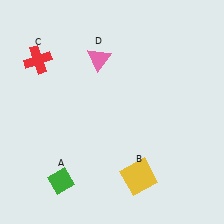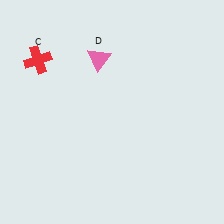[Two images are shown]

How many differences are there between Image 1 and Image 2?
There are 2 differences between the two images.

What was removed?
The green diamond (A), the yellow square (B) were removed in Image 2.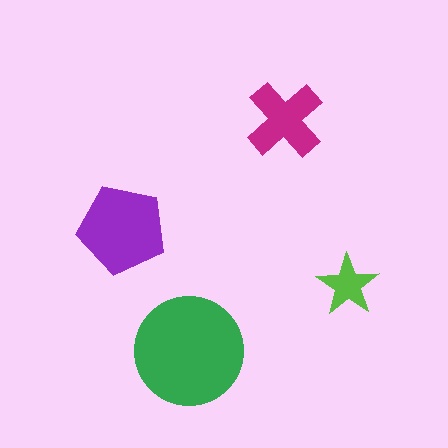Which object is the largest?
The green circle.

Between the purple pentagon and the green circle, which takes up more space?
The green circle.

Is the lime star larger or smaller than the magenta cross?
Smaller.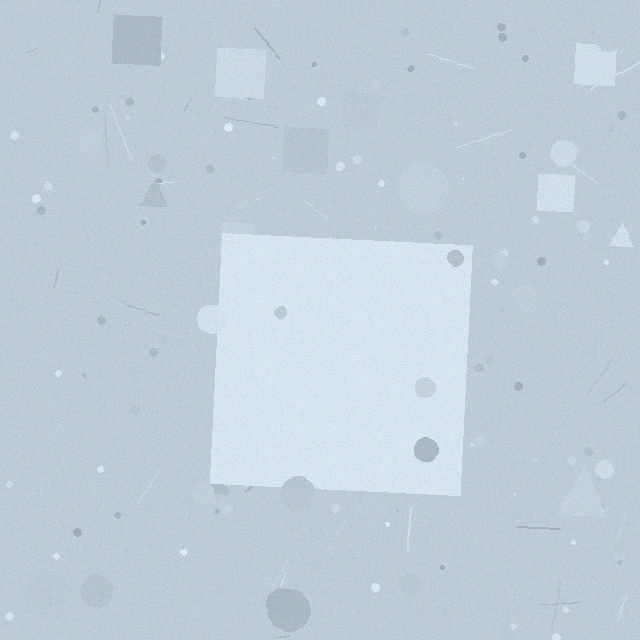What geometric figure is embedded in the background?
A square is embedded in the background.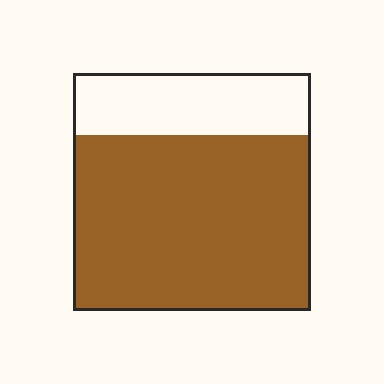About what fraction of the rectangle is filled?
About three quarters (3/4).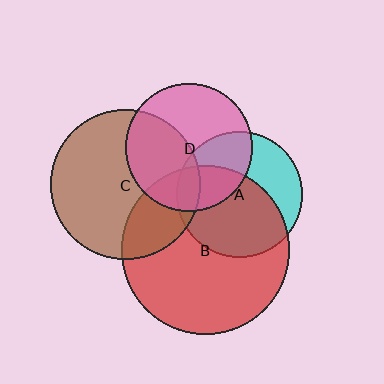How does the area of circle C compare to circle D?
Approximately 1.4 times.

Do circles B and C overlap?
Yes.